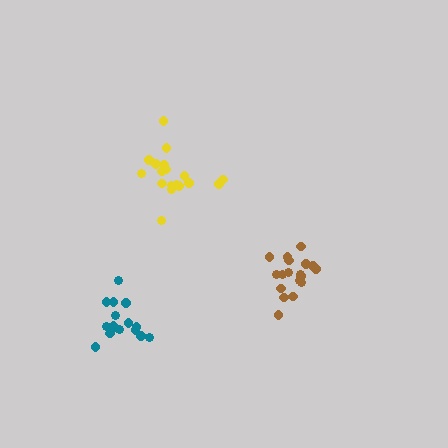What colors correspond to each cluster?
The clusters are colored: yellow, brown, teal.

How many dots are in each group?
Group 1: 18 dots, Group 2: 18 dots, Group 3: 16 dots (52 total).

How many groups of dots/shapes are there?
There are 3 groups.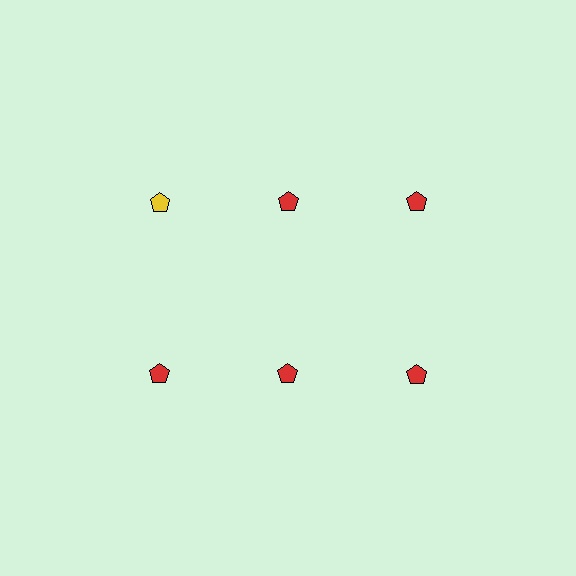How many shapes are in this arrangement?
There are 6 shapes arranged in a grid pattern.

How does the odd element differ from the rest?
It has a different color: yellow instead of red.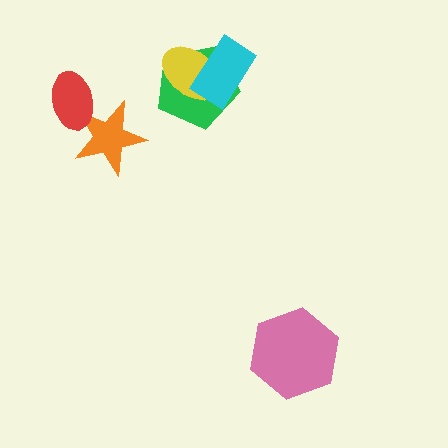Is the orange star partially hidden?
Yes, it is partially covered by another shape.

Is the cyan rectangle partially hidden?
No, no other shape covers it.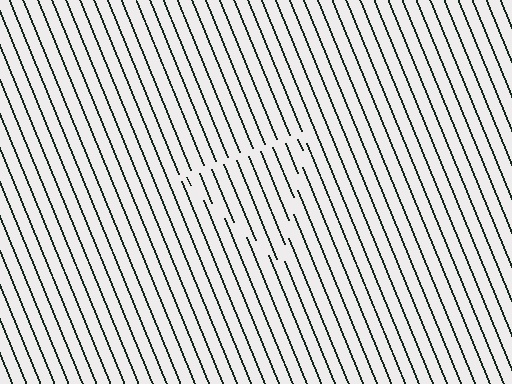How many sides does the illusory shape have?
3 sides — the line-ends trace a triangle.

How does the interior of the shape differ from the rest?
The interior of the shape contains the same grating, shifted by half a period — the contour is defined by the phase discontinuity where line-ends from the inner and outer gratings abut.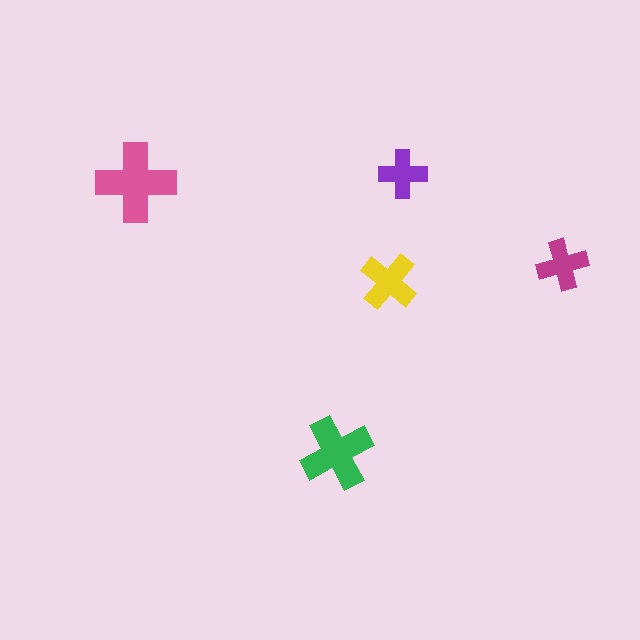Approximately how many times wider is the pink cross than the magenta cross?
About 1.5 times wider.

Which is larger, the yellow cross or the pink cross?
The pink one.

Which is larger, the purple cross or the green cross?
The green one.